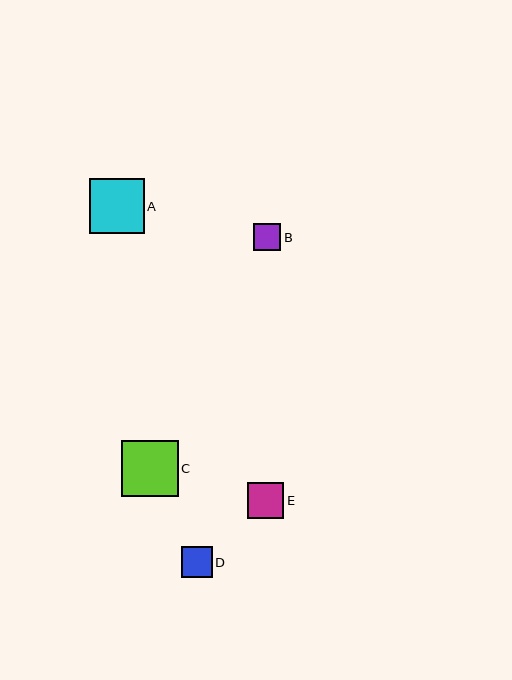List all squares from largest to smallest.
From largest to smallest: C, A, E, D, B.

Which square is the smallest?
Square B is the smallest with a size of approximately 27 pixels.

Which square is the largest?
Square C is the largest with a size of approximately 57 pixels.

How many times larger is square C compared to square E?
Square C is approximately 1.6 times the size of square E.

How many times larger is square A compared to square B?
Square A is approximately 2.0 times the size of square B.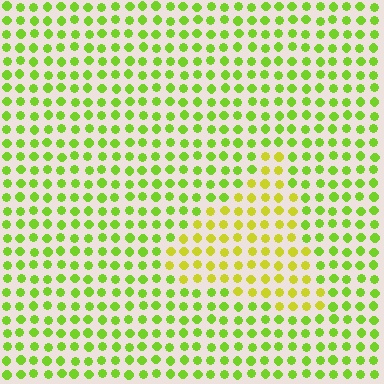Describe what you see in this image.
The image is filled with small lime elements in a uniform arrangement. A triangle-shaped region is visible where the elements are tinted to a slightly different hue, forming a subtle color boundary.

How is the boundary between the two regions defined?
The boundary is defined purely by a slight shift in hue (about 30 degrees). Spacing, size, and orientation are identical on both sides.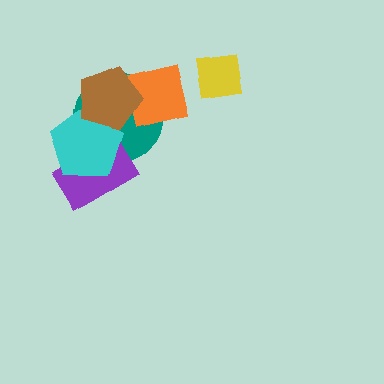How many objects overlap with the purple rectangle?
2 objects overlap with the purple rectangle.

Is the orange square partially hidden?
Yes, it is partially covered by another shape.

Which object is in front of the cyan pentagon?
The brown pentagon is in front of the cyan pentagon.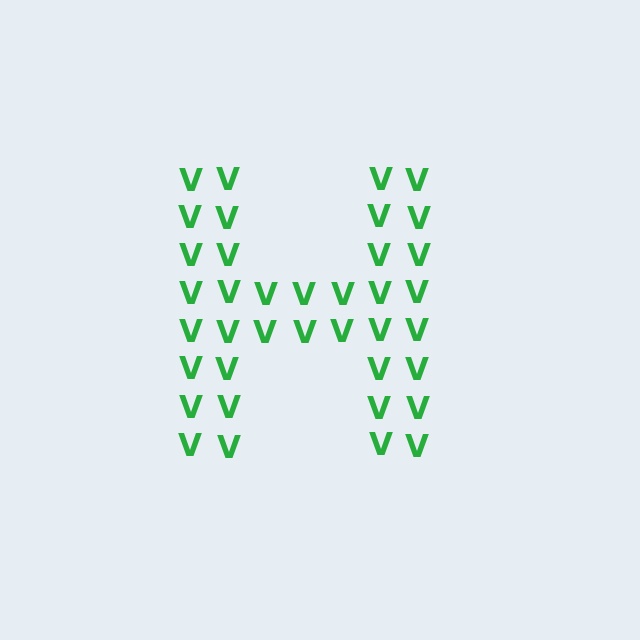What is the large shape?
The large shape is the letter H.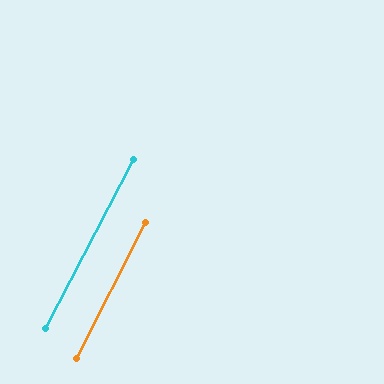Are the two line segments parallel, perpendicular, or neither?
Parallel — their directions differ by only 0.3°.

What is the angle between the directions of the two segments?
Approximately 0 degrees.